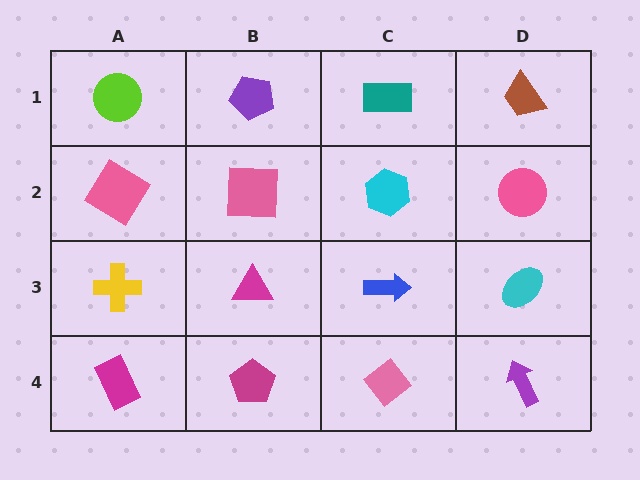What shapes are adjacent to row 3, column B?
A pink square (row 2, column B), a magenta pentagon (row 4, column B), a yellow cross (row 3, column A), a blue arrow (row 3, column C).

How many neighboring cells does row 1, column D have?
2.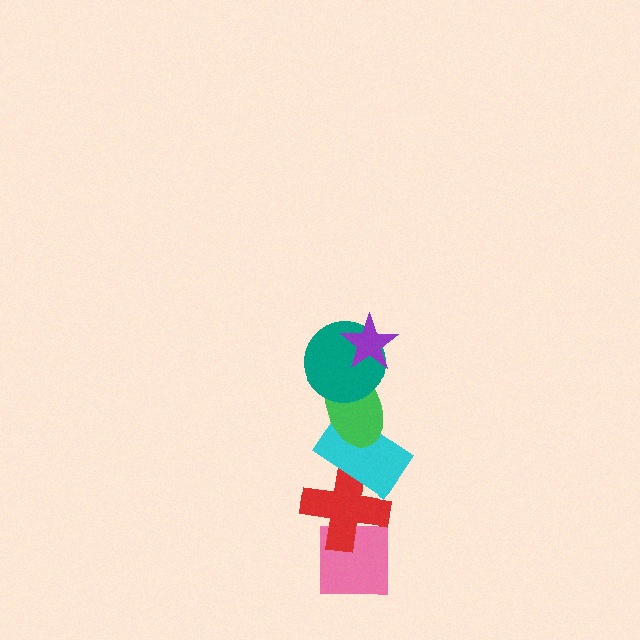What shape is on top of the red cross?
The cyan rectangle is on top of the red cross.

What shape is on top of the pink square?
The red cross is on top of the pink square.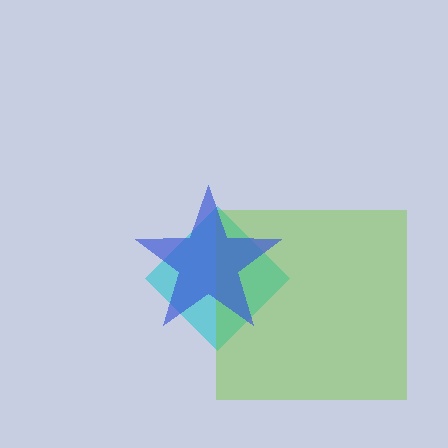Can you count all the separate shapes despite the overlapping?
Yes, there are 3 separate shapes.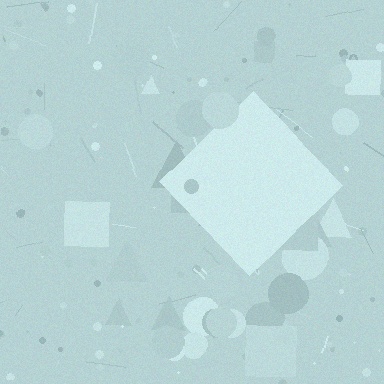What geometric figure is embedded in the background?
A diamond is embedded in the background.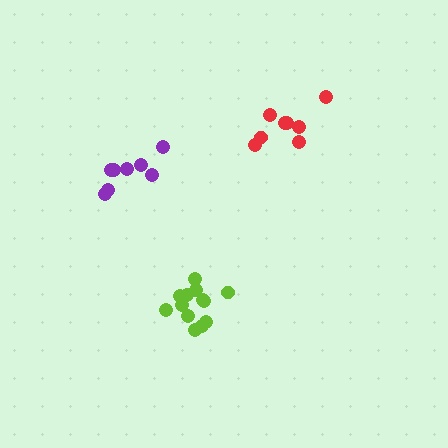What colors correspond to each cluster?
The clusters are colored: lime, red, purple.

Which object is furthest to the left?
The purple cluster is leftmost.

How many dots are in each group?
Group 1: 13 dots, Group 2: 8 dots, Group 3: 8 dots (29 total).